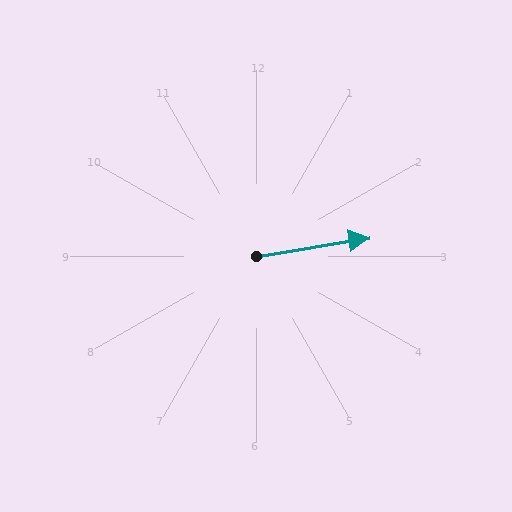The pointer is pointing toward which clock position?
Roughly 3 o'clock.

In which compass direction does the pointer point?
East.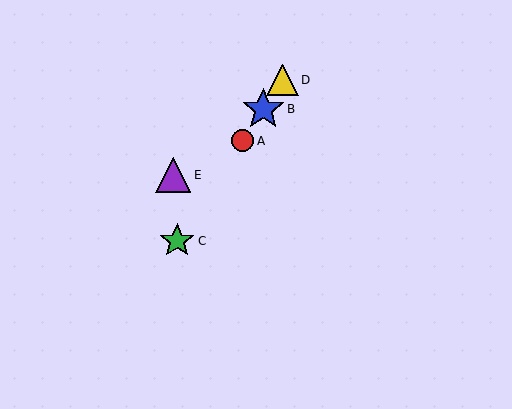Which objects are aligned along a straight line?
Objects A, B, C, D are aligned along a straight line.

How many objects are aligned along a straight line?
4 objects (A, B, C, D) are aligned along a straight line.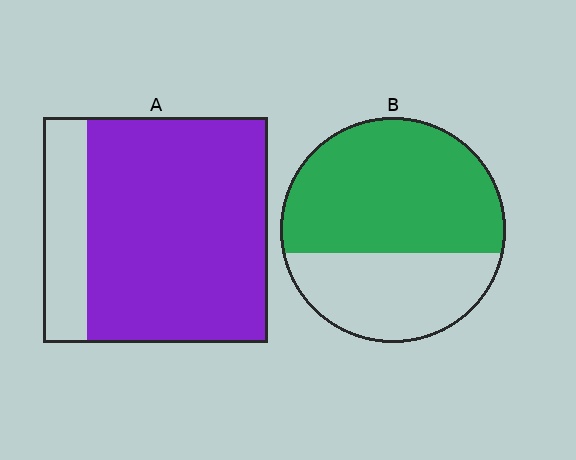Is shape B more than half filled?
Yes.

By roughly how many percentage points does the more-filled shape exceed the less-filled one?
By roughly 20 percentage points (A over B).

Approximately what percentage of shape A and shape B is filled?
A is approximately 80% and B is approximately 65%.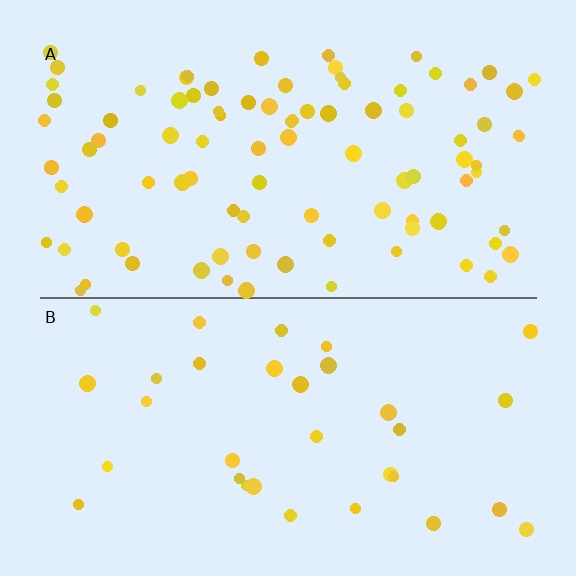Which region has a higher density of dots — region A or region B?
A (the top).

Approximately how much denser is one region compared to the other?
Approximately 2.7× — region A over region B.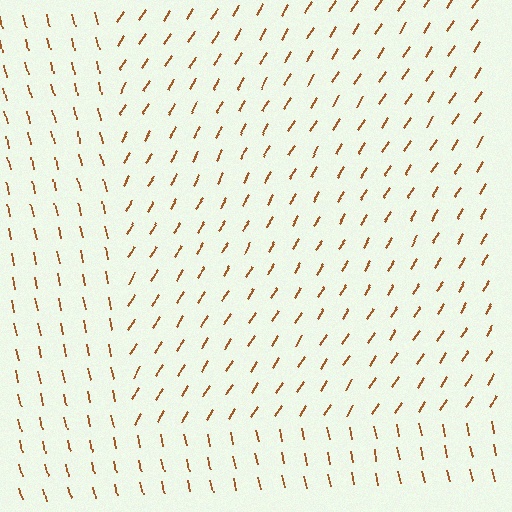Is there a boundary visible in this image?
Yes, there is a texture boundary formed by a change in line orientation.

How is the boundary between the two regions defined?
The boundary is defined purely by a change in line orientation (approximately 45 degrees difference). All lines are the same color and thickness.